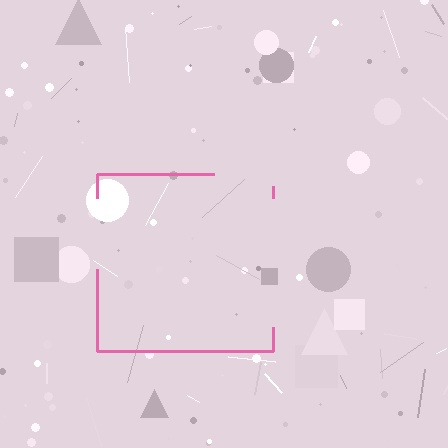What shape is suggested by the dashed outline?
The dashed outline suggests a square.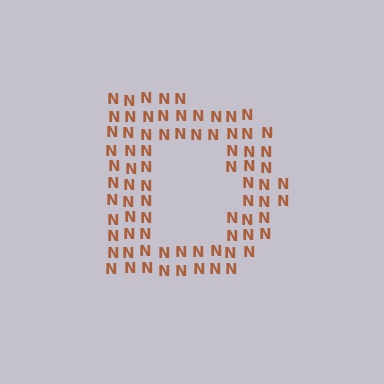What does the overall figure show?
The overall figure shows the letter D.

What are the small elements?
The small elements are letter N's.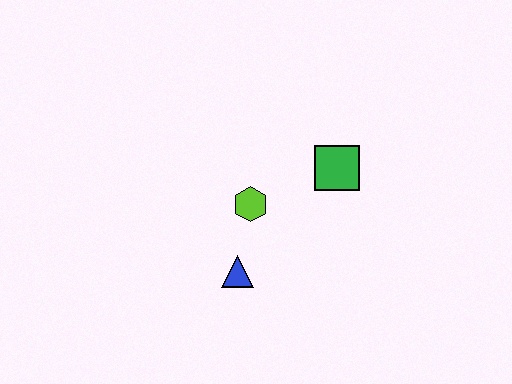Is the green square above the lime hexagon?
Yes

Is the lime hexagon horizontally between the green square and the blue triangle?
Yes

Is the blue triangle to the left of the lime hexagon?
Yes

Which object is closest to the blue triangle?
The lime hexagon is closest to the blue triangle.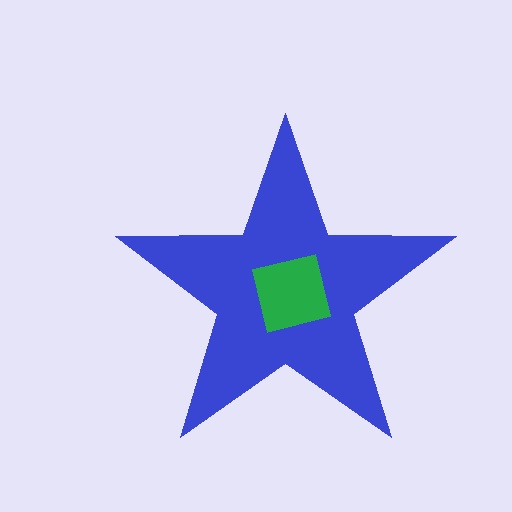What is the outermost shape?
The blue star.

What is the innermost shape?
The green square.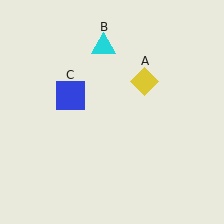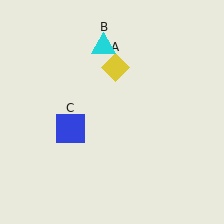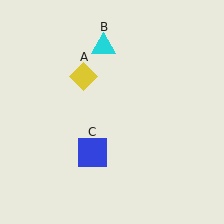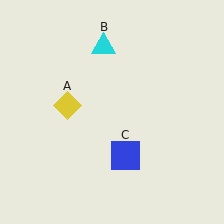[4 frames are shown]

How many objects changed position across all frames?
2 objects changed position: yellow diamond (object A), blue square (object C).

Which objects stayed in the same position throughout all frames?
Cyan triangle (object B) remained stationary.